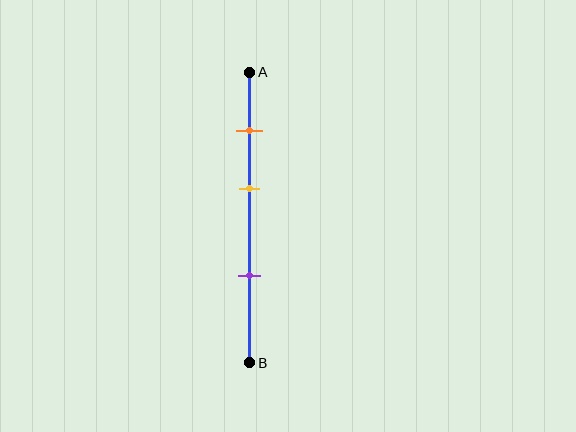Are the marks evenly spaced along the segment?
Yes, the marks are approximately evenly spaced.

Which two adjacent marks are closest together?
The orange and yellow marks are the closest adjacent pair.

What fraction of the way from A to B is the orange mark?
The orange mark is approximately 20% (0.2) of the way from A to B.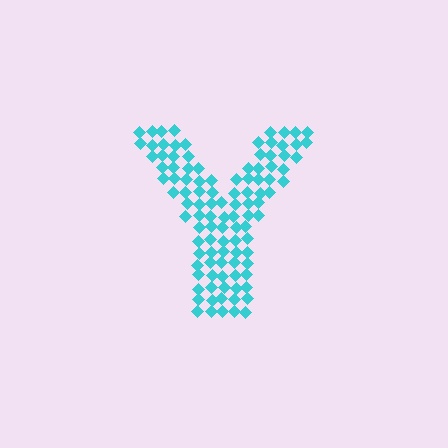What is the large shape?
The large shape is the letter Y.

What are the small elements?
The small elements are diamonds.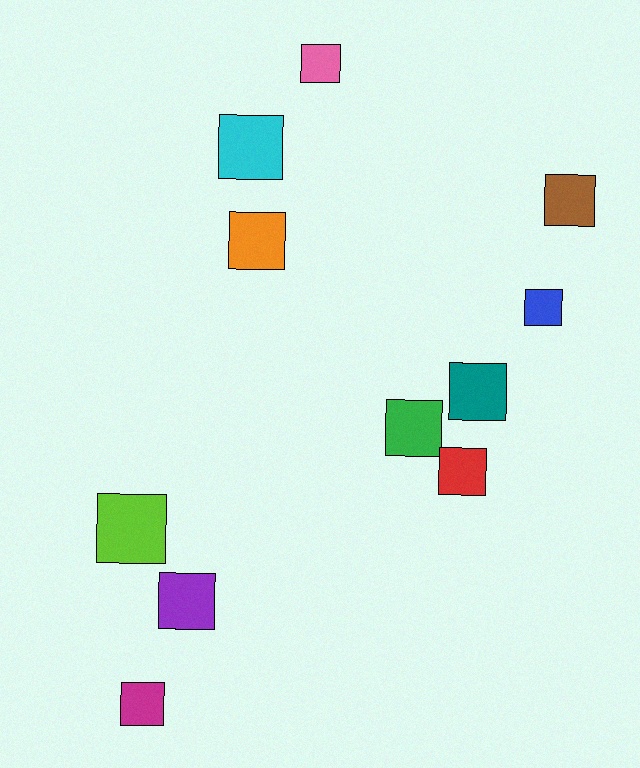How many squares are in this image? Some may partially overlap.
There are 11 squares.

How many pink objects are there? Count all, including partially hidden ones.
There is 1 pink object.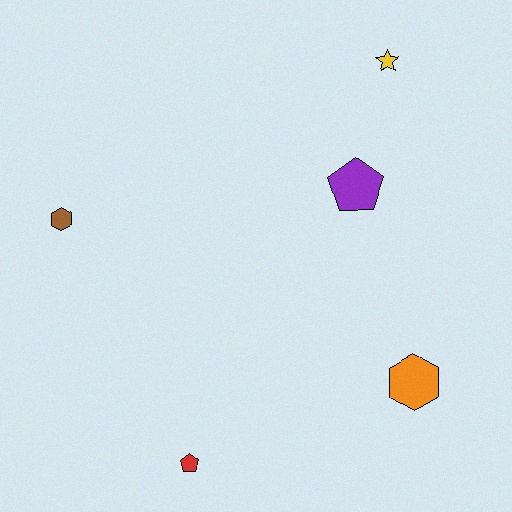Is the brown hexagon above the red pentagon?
Yes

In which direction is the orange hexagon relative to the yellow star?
The orange hexagon is below the yellow star.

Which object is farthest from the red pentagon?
The yellow star is farthest from the red pentagon.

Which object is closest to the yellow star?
The purple pentagon is closest to the yellow star.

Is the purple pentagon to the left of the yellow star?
Yes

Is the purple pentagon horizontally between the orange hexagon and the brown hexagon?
Yes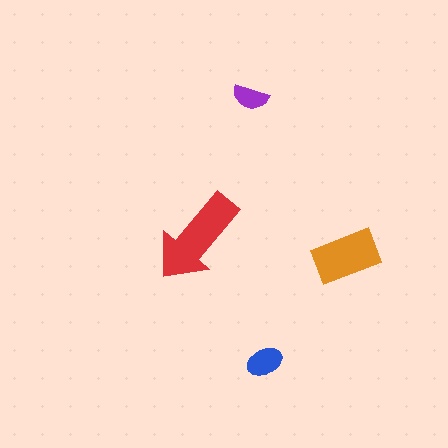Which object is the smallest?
The purple semicircle.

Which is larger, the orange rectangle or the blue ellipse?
The orange rectangle.